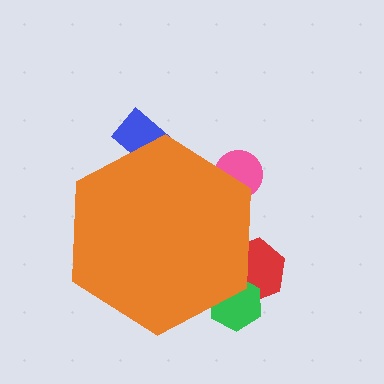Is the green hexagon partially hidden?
Yes, the green hexagon is partially hidden behind the orange hexagon.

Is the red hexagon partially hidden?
Yes, the red hexagon is partially hidden behind the orange hexagon.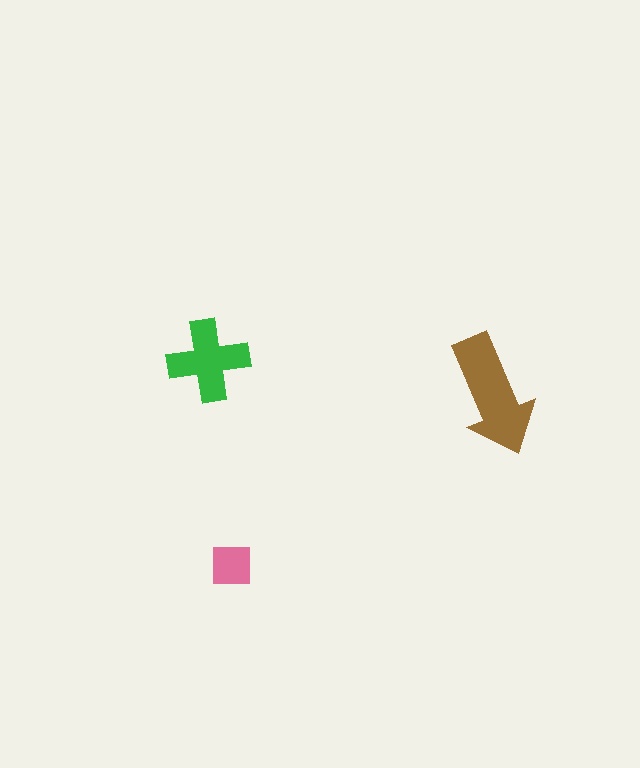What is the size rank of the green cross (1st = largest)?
2nd.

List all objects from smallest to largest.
The pink square, the green cross, the brown arrow.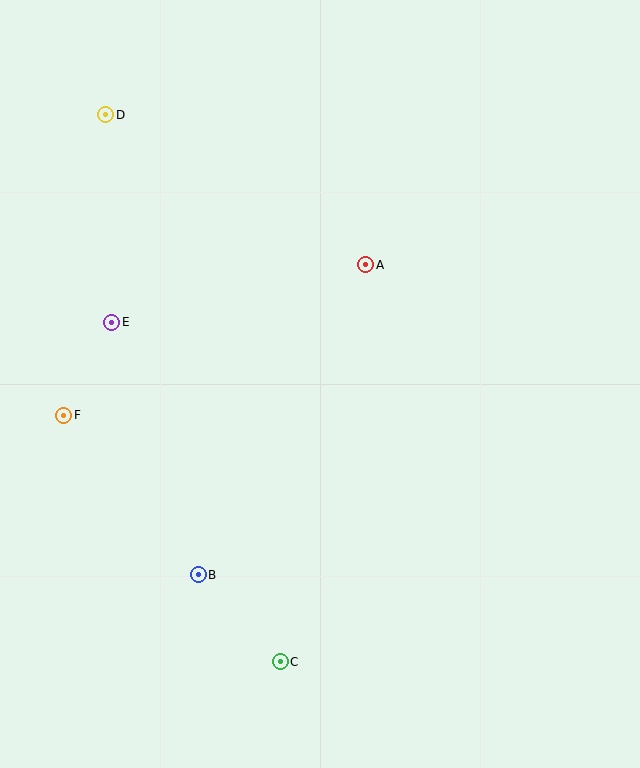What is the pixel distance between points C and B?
The distance between C and B is 119 pixels.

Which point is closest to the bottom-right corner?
Point C is closest to the bottom-right corner.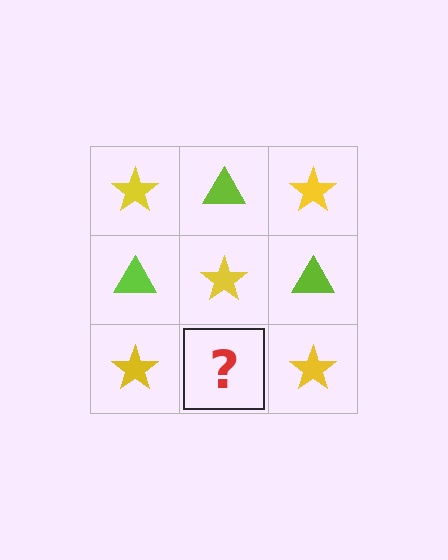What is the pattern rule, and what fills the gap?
The rule is that it alternates yellow star and lime triangle in a checkerboard pattern. The gap should be filled with a lime triangle.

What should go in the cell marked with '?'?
The missing cell should contain a lime triangle.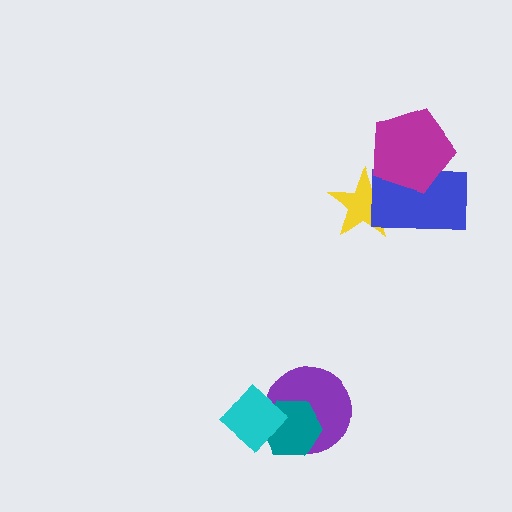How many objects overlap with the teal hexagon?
2 objects overlap with the teal hexagon.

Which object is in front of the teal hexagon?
The cyan diamond is in front of the teal hexagon.